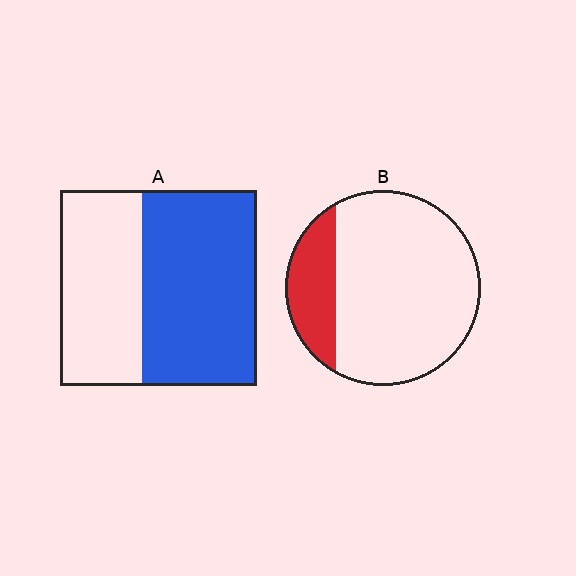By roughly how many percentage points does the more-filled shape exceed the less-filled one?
By roughly 40 percentage points (A over B).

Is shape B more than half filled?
No.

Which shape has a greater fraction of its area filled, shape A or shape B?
Shape A.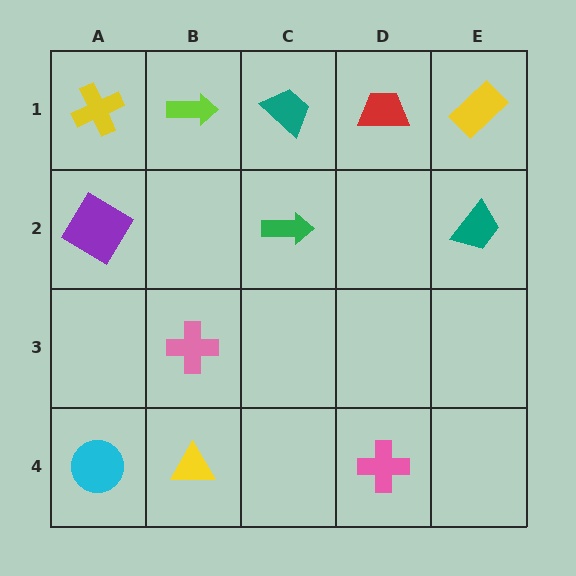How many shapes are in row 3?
1 shape.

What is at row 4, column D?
A pink cross.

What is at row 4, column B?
A yellow triangle.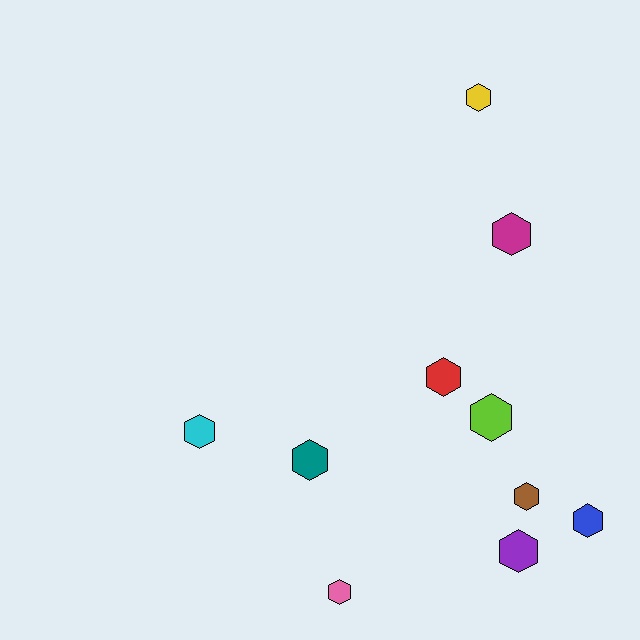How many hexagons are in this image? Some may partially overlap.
There are 10 hexagons.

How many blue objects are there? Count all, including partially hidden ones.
There is 1 blue object.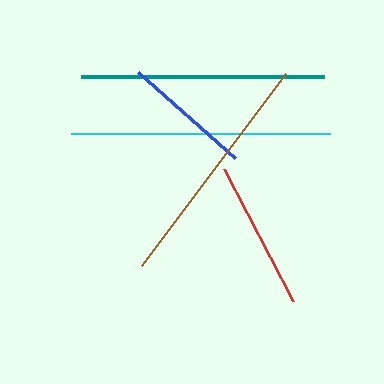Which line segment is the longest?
The cyan line is the longest at approximately 259 pixels.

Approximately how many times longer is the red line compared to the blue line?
The red line is approximately 1.1 times the length of the blue line.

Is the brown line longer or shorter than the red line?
The brown line is longer than the red line.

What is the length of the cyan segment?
The cyan segment is approximately 259 pixels long.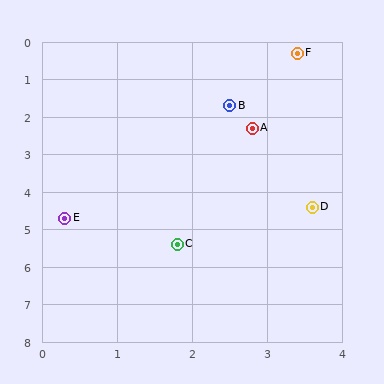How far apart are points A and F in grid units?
Points A and F are about 2.1 grid units apart.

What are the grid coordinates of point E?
Point E is at approximately (0.3, 4.7).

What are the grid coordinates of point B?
Point B is at approximately (2.5, 1.7).